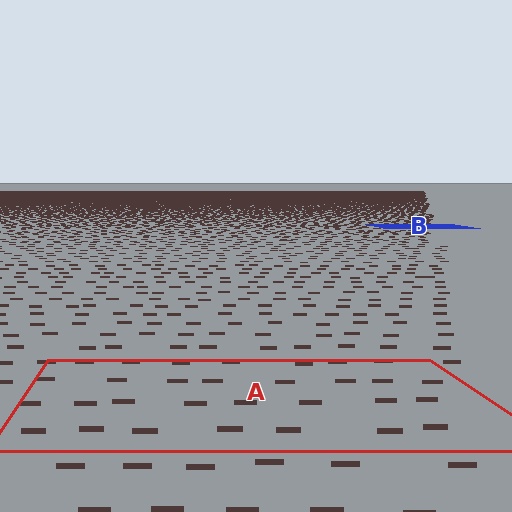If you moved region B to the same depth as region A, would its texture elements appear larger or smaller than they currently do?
They would appear larger. At a closer depth, the same texture elements are projected at a bigger on-screen size.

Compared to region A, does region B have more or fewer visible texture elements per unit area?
Region B has more texture elements per unit area — they are packed more densely because it is farther away.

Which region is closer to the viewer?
Region A is closer. The texture elements there are larger and more spread out.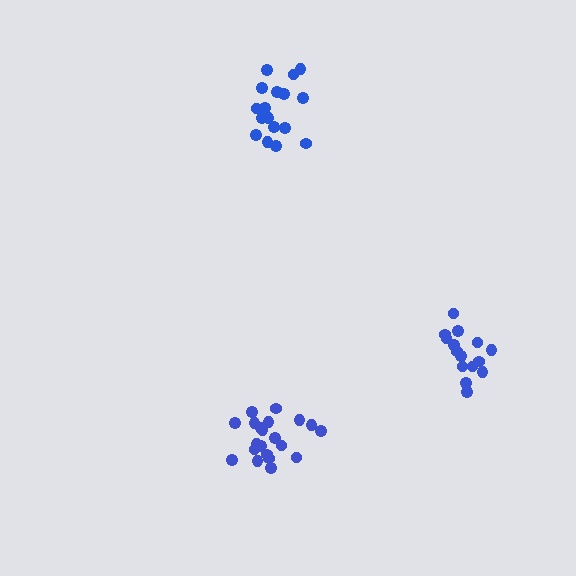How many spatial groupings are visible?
There are 3 spatial groupings.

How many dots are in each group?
Group 1: 21 dots, Group 2: 18 dots, Group 3: 15 dots (54 total).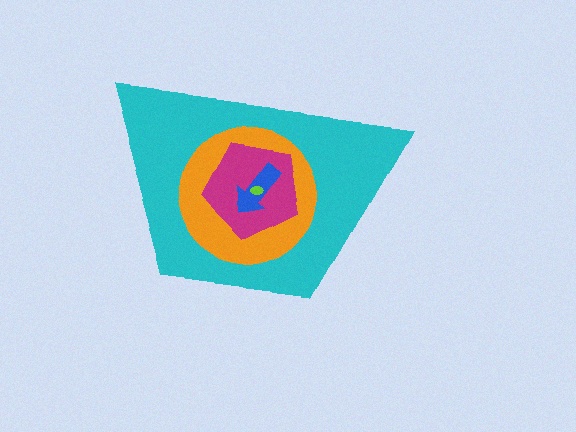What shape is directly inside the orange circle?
The magenta pentagon.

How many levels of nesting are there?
5.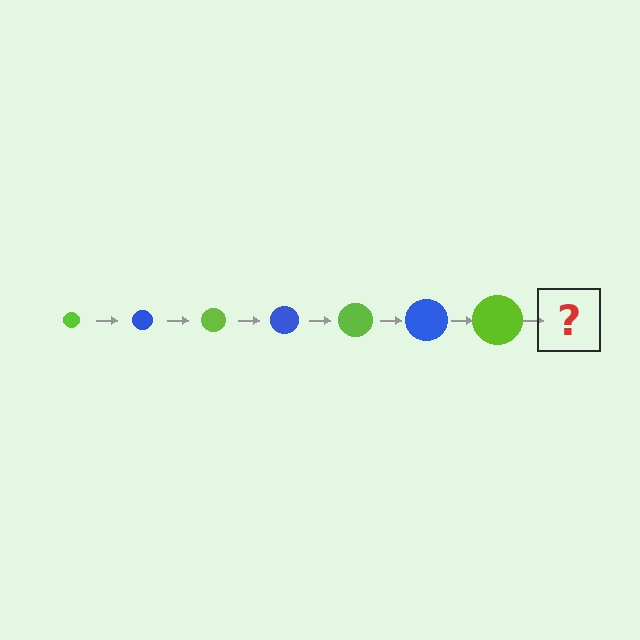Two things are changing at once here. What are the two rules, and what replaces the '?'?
The two rules are that the circle grows larger each step and the color cycles through lime and blue. The '?' should be a blue circle, larger than the previous one.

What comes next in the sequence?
The next element should be a blue circle, larger than the previous one.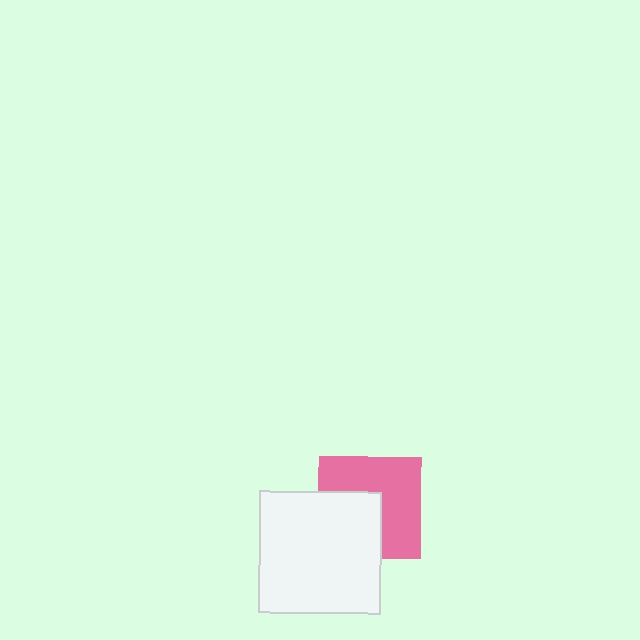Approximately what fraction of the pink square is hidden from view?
Roughly 40% of the pink square is hidden behind the white square.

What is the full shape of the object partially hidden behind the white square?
The partially hidden object is a pink square.